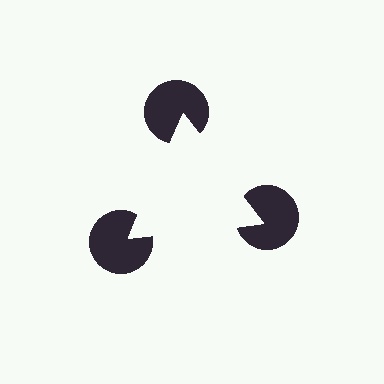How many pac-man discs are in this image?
There are 3 — one at each vertex of the illusory triangle.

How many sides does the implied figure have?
3 sides.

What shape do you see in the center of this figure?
An illusory triangle — its edges are inferred from the aligned wedge cuts in the pac-man discs, not physically drawn.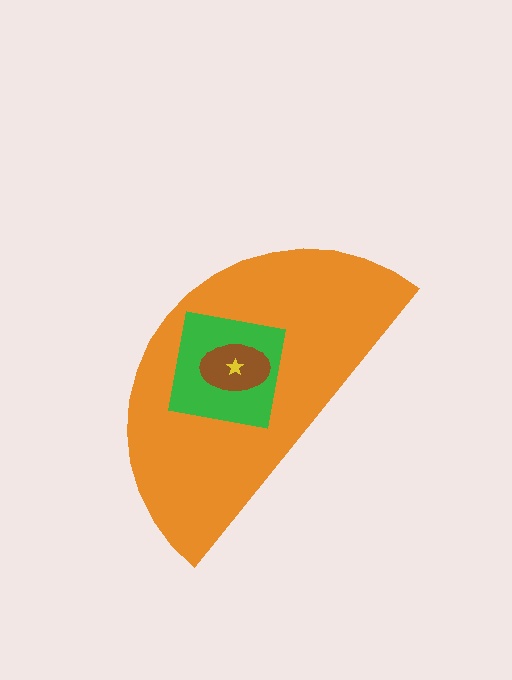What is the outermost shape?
The orange semicircle.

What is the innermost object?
The yellow star.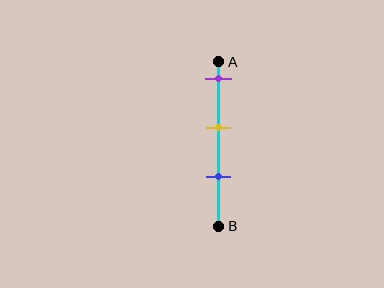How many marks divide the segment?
There are 3 marks dividing the segment.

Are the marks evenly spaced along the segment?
Yes, the marks are approximately evenly spaced.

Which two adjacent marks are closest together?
The yellow and blue marks are the closest adjacent pair.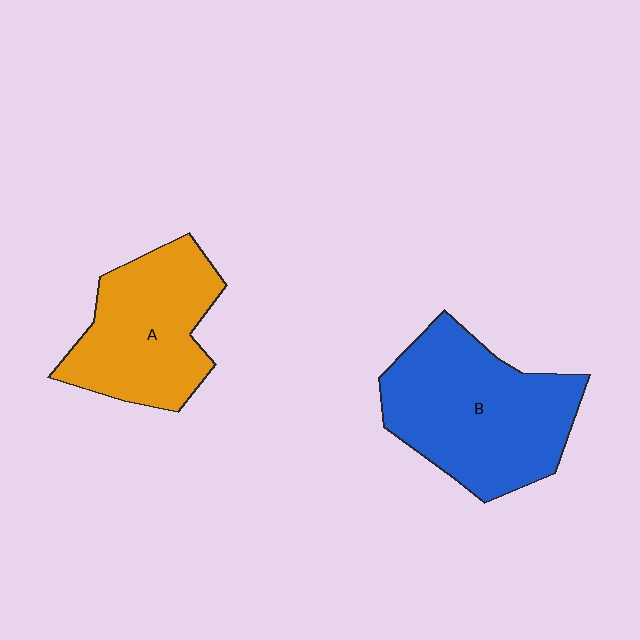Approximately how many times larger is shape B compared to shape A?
Approximately 1.3 times.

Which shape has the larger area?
Shape B (blue).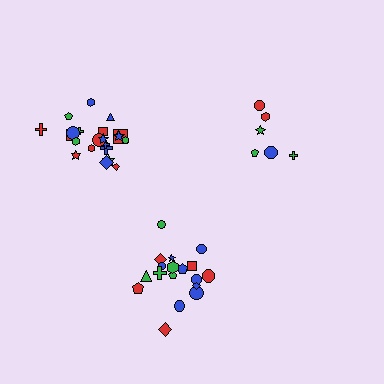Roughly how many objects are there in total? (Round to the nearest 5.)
Roughly 45 objects in total.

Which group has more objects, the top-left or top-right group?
The top-left group.